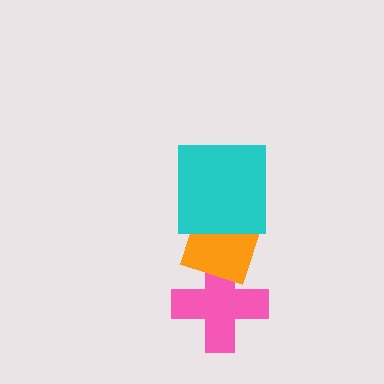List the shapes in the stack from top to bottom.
From top to bottom: the cyan square, the orange diamond, the pink cross.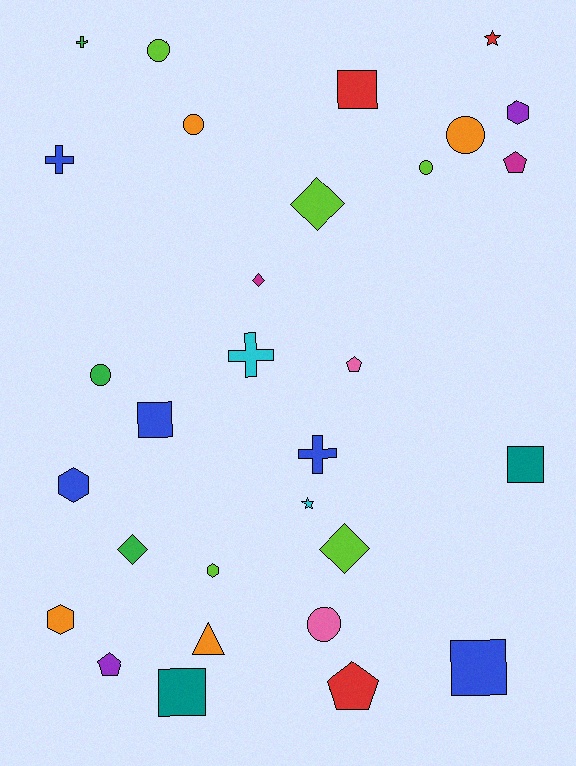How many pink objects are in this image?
There are 2 pink objects.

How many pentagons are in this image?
There are 4 pentagons.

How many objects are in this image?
There are 30 objects.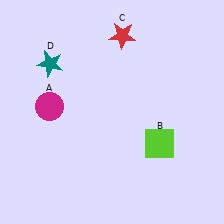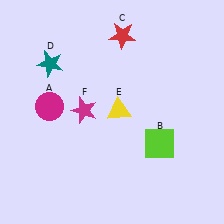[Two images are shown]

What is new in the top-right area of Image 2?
A yellow triangle (E) was added in the top-right area of Image 2.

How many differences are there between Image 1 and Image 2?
There are 2 differences between the two images.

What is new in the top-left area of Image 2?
A magenta star (F) was added in the top-left area of Image 2.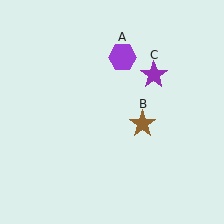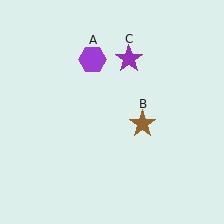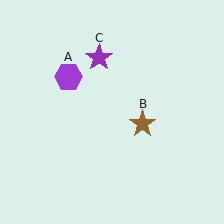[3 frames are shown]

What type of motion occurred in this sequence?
The purple hexagon (object A), purple star (object C) rotated counterclockwise around the center of the scene.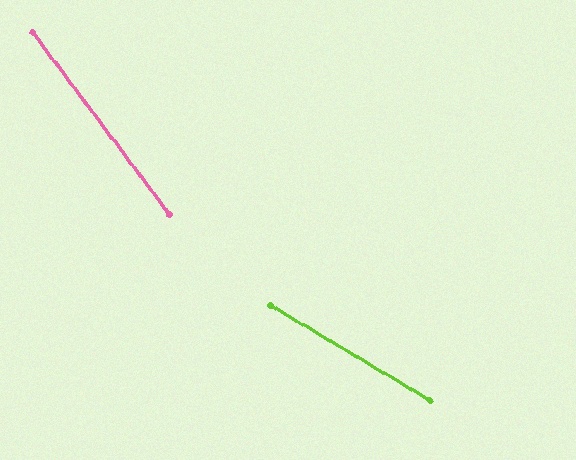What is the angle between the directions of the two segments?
Approximately 22 degrees.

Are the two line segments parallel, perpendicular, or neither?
Neither parallel nor perpendicular — they differ by about 22°.